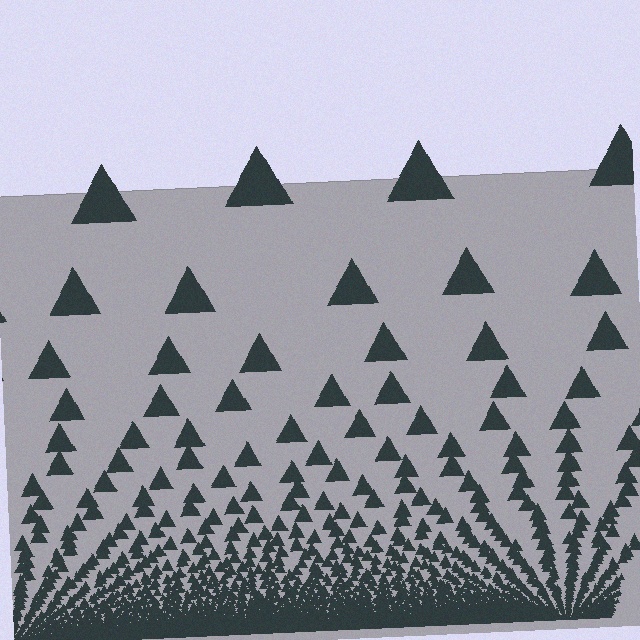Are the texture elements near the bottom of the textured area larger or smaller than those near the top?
Smaller. The gradient is inverted — elements near the bottom are smaller and denser.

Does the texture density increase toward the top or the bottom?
Density increases toward the bottom.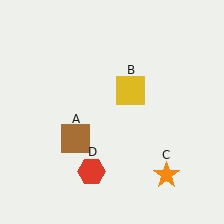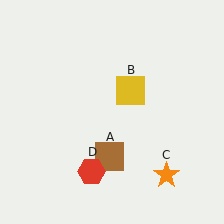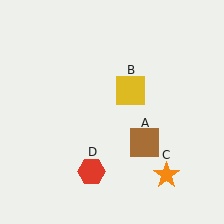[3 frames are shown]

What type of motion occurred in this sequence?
The brown square (object A) rotated counterclockwise around the center of the scene.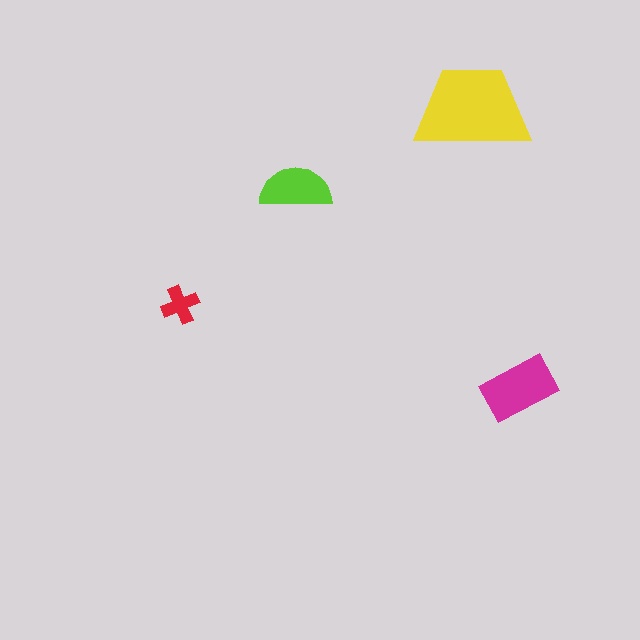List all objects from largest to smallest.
The yellow trapezoid, the magenta rectangle, the lime semicircle, the red cross.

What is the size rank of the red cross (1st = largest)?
4th.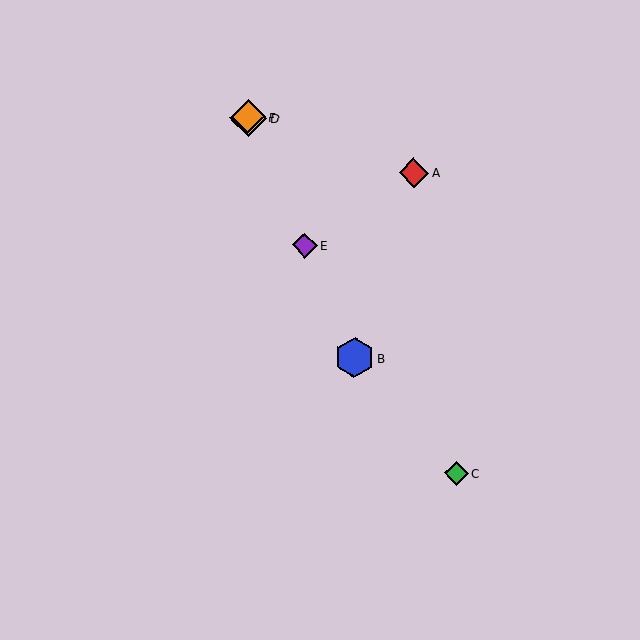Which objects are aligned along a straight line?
Objects B, D, E, F are aligned along a straight line.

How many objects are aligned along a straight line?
4 objects (B, D, E, F) are aligned along a straight line.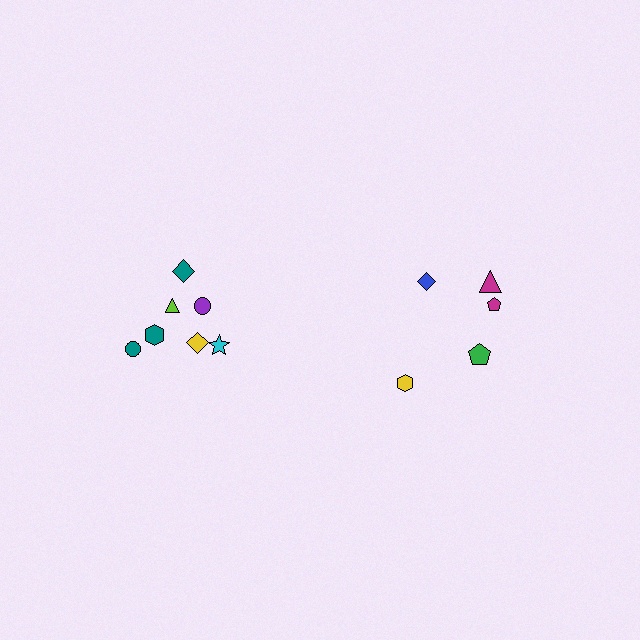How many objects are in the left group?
There are 7 objects.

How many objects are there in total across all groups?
There are 12 objects.